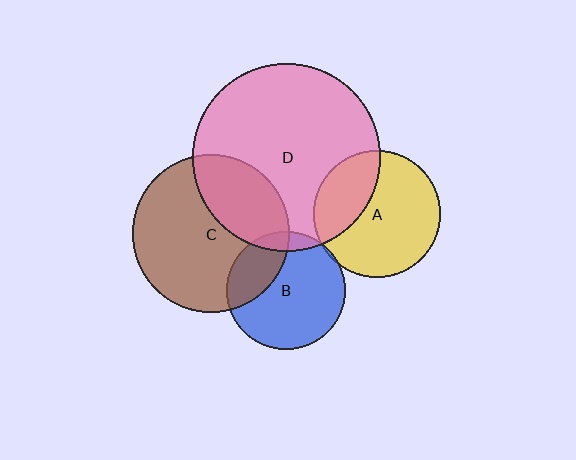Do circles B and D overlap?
Yes.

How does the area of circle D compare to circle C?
Approximately 1.4 times.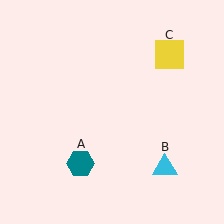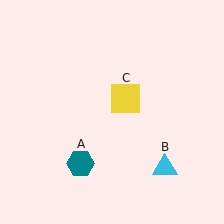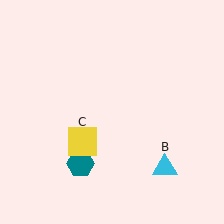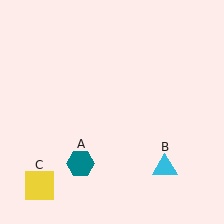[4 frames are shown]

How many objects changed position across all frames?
1 object changed position: yellow square (object C).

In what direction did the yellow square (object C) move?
The yellow square (object C) moved down and to the left.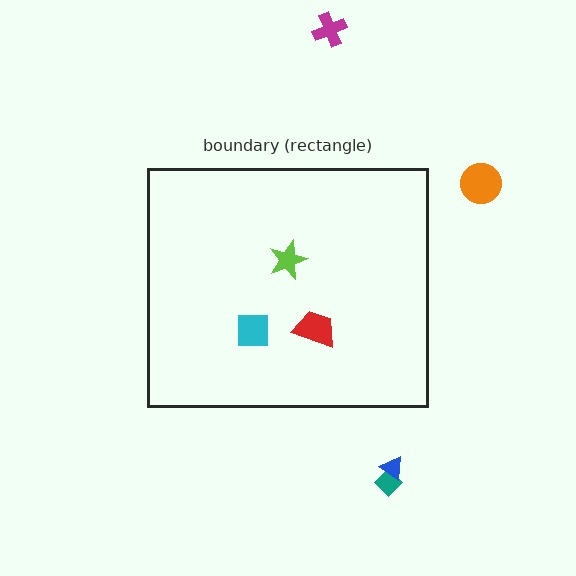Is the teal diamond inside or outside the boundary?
Outside.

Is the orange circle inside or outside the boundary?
Outside.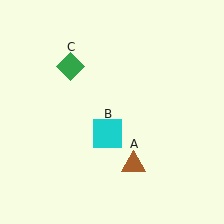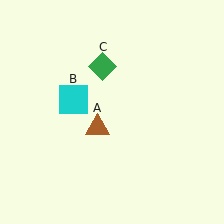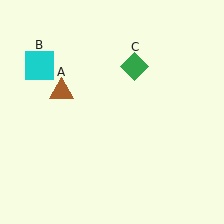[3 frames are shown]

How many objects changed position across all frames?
3 objects changed position: brown triangle (object A), cyan square (object B), green diamond (object C).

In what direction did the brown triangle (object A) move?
The brown triangle (object A) moved up and to the left.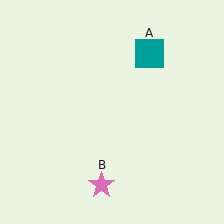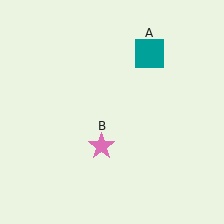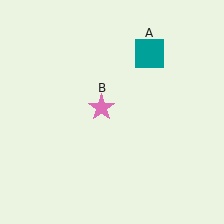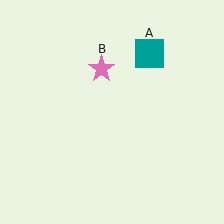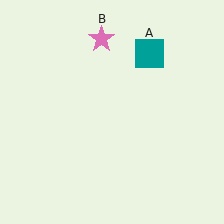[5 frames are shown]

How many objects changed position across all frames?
1 object changed position: pink star (object B).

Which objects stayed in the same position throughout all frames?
Teal square (object A) remained stationary.